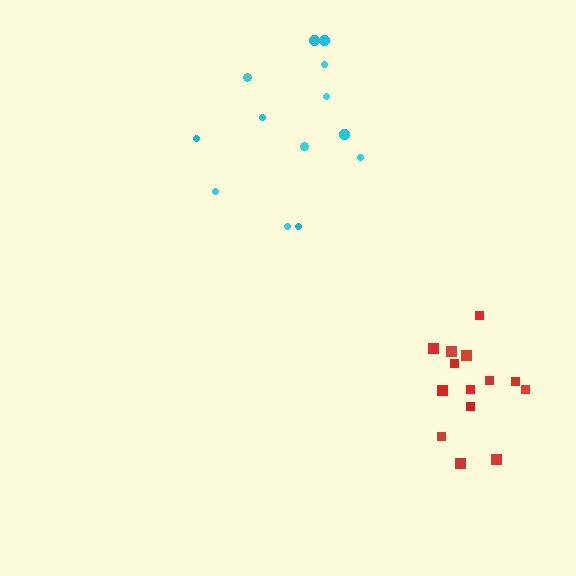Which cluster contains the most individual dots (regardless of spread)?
Red (14).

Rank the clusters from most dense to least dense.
red, cyan.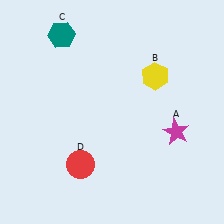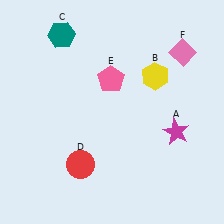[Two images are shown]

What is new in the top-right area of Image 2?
A pink diamond (F) was added in the top-right area of Image 2.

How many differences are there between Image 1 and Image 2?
There are 2 differences between the two images.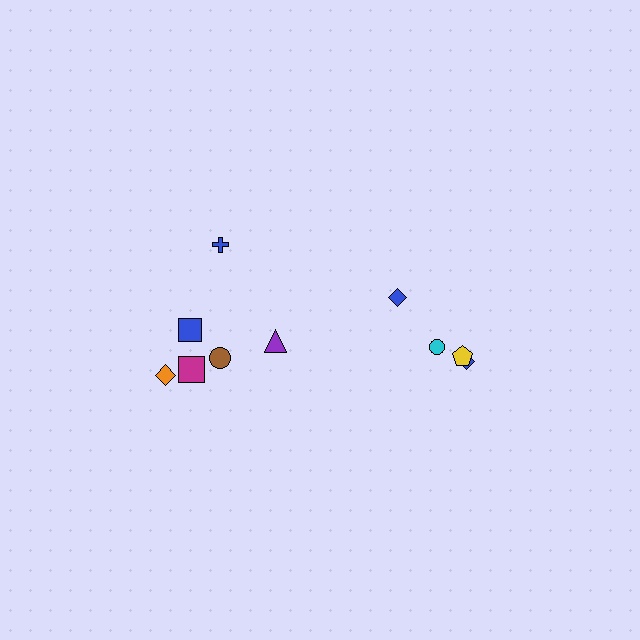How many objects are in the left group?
There are 6 objects.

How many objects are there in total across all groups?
There are 10 objects.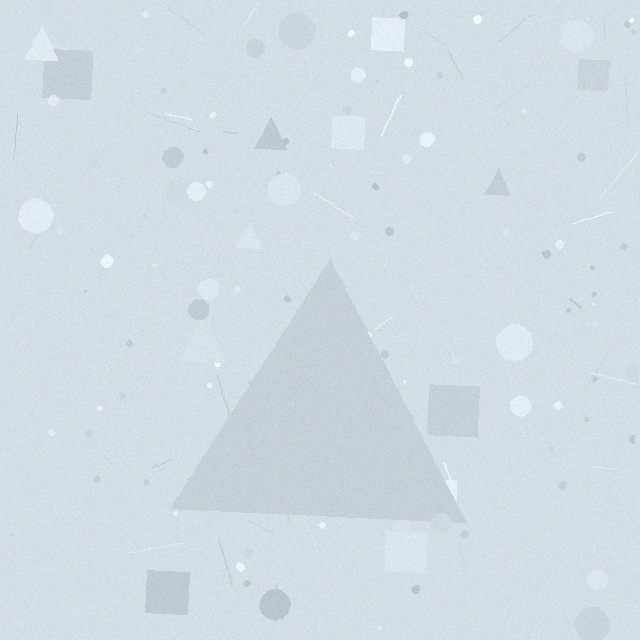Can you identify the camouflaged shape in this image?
The camouflaged shape is a triangle.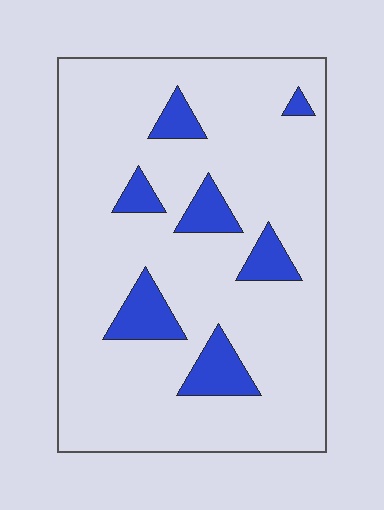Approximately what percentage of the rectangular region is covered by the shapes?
Approximately 15%.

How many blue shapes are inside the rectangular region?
7.